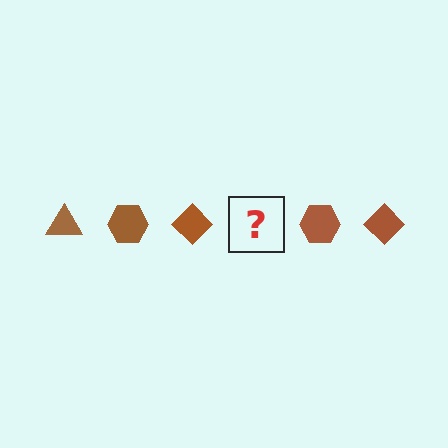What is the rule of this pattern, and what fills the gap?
The rule is that the pattern cycles through triangle, hexagon, diamond shapes in brown. The gap should be filled with a brown triangle.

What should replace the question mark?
The question mark should be replaced with a brown triangle.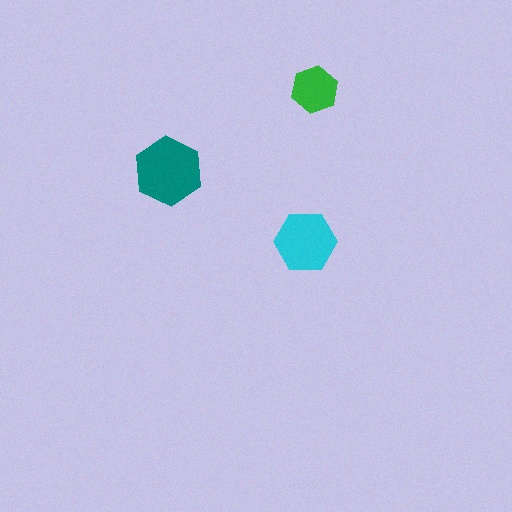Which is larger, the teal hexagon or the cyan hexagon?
The teal one.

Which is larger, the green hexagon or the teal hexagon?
The teal one.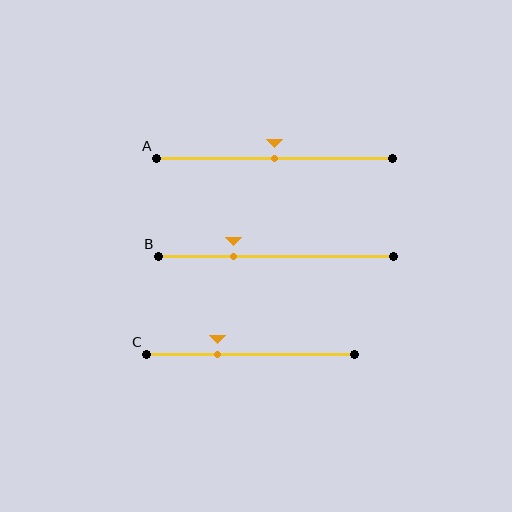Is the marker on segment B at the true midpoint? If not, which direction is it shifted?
No, the marker on segment B is shifted to the left by about 18% of the segment length.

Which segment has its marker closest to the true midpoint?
Segment A has its marker closest to the true midpoint.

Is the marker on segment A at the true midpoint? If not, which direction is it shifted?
Yes, the marker on segment A is at the true midpoint.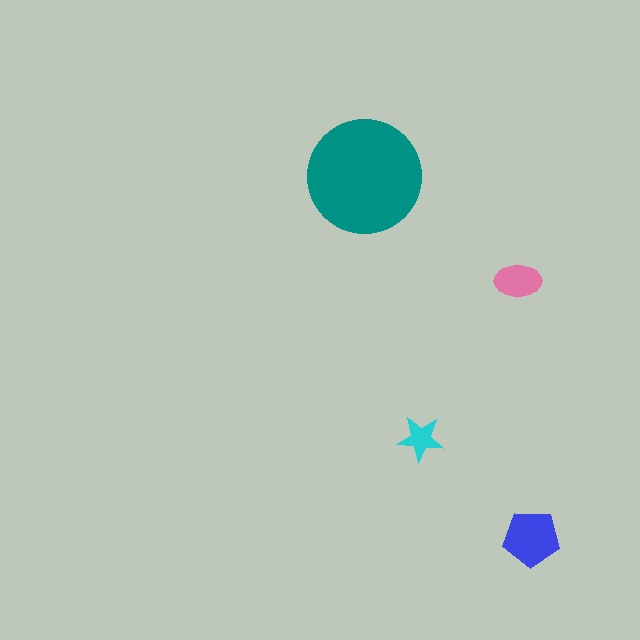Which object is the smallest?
The cyan star.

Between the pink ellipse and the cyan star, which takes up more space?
The pink ellipse.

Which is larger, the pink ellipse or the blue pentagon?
The blue pentagon.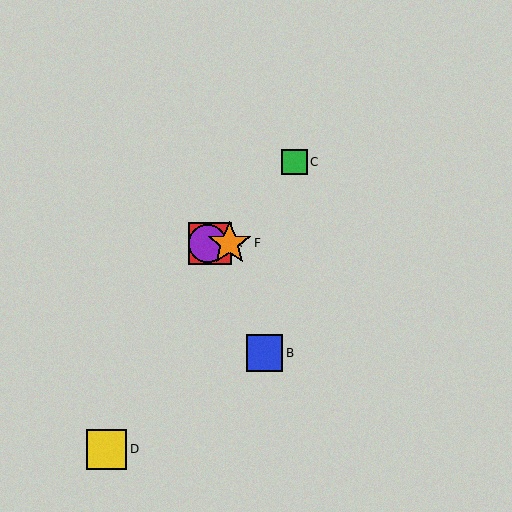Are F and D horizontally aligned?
No, F is at y≈243 and D is at y≈449.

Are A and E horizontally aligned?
Yes, both are at y≈243.